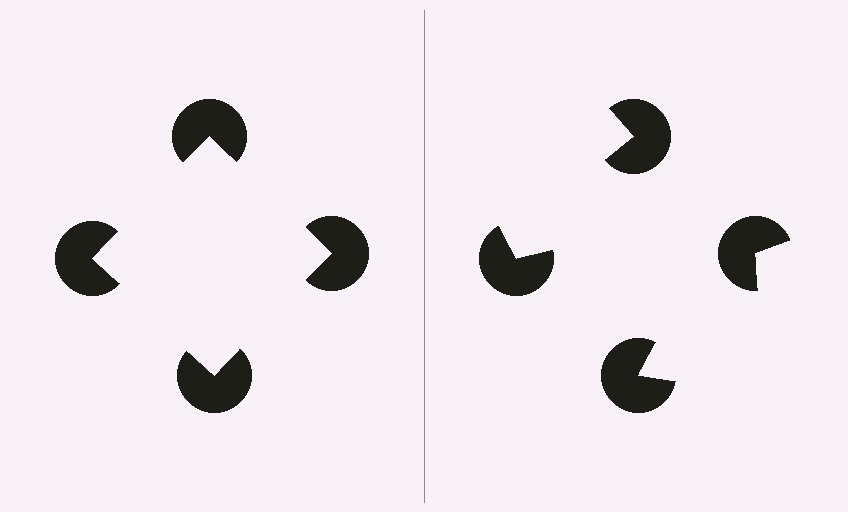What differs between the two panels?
The pac-man discs are positioned identically on both sides; only the wedge orientations differ. On the left they align to a square; on the right they are misaligned.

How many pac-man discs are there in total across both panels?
8 — 4 on each side.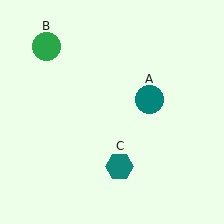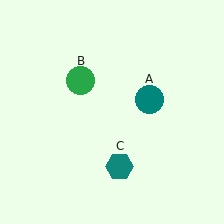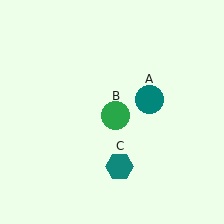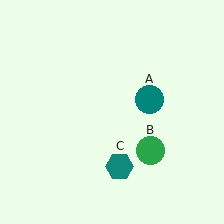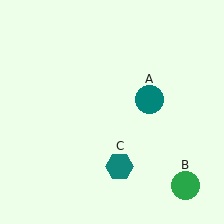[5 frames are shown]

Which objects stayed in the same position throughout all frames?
Teal circle (object A) and teal hexagon (object C) remained stationary.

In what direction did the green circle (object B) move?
The green circle (object B) moved down and to the right.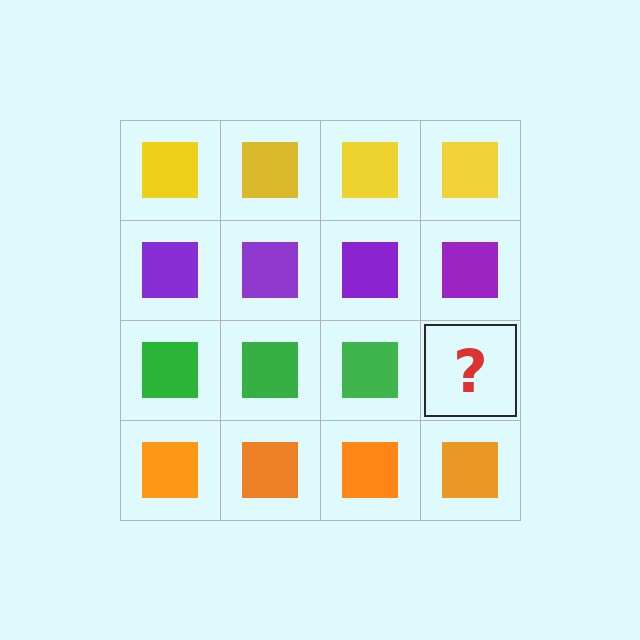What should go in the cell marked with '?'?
The missing cell should contain a green square.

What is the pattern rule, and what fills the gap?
The rule is that each row has a consistent color. The gap should be filled with a green square.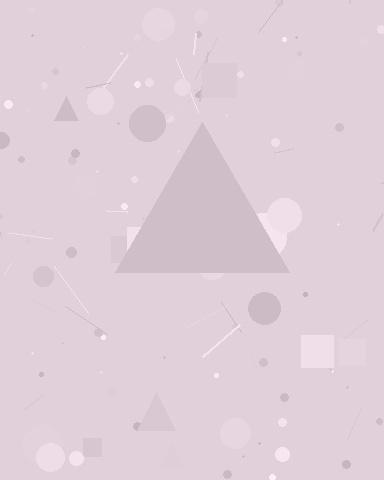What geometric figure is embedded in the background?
A triangle is embedded in the background.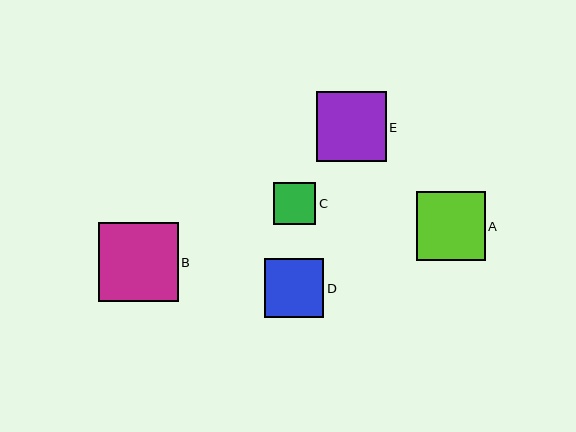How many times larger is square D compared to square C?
Square D is approximately 1.4 times the size of square C.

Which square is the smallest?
Square C is the smallest with a size of approximately 42 pixels.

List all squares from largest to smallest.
From largest to smallest: B, E, A, D, C.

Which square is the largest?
Square B is the largest with a size of approximately 79 pixels.